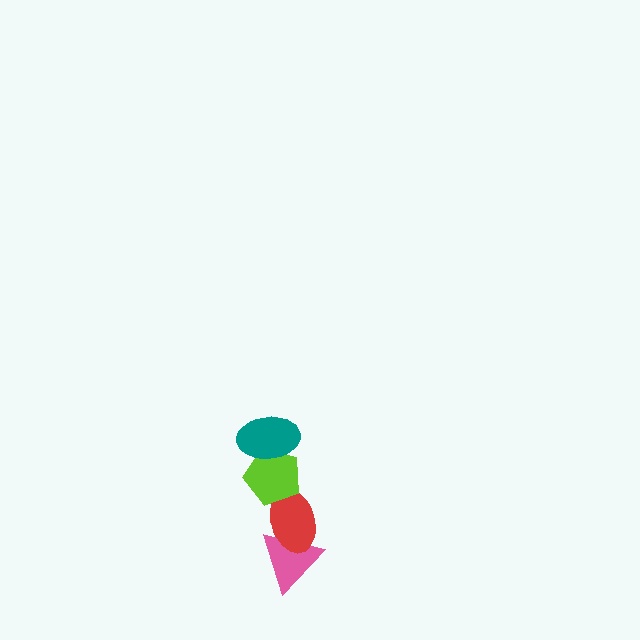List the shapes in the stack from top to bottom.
From top to bottom: the teal ellipse, the lime pentagon, the red ellipse, the pink triangle.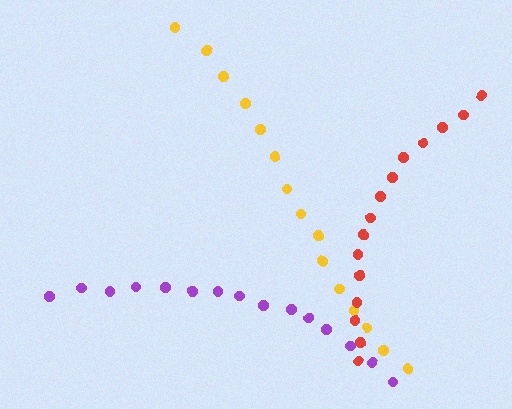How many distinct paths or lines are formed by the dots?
There are 3 distinct paths.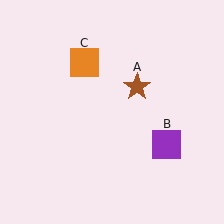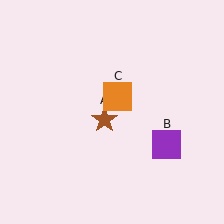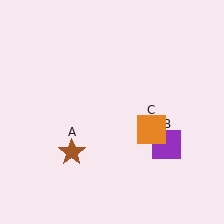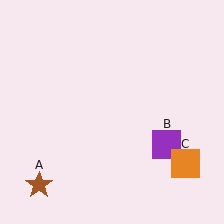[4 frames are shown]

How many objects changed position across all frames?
2 objects changed position: brown star (object A), orange square (object C).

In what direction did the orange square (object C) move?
The orange square (object C) moved down and to the right.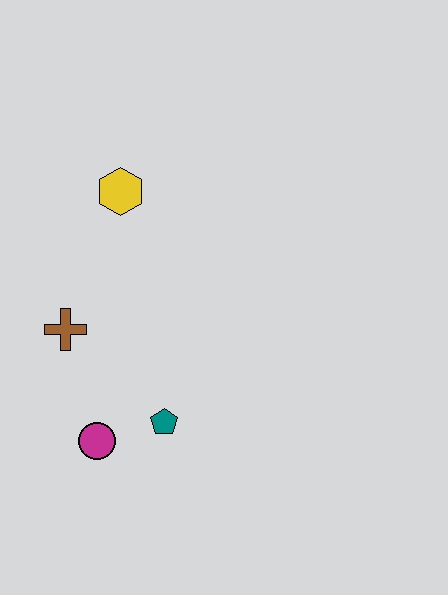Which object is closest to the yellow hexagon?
The brown cross is closest to the yellow hexagon.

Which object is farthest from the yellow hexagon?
The magenta circle is farthest from the yellow hexagon.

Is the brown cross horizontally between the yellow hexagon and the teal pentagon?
No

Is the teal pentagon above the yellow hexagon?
No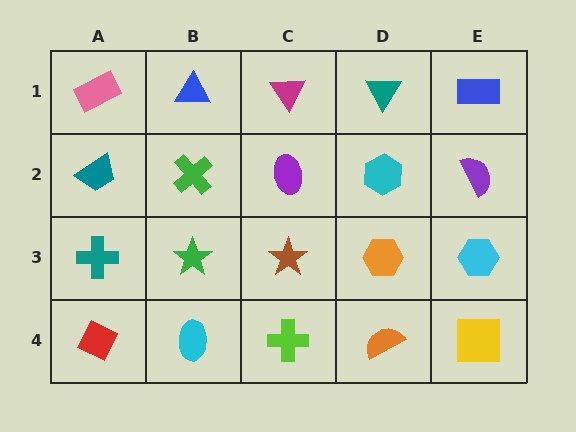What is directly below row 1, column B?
A green cross.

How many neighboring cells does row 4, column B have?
3.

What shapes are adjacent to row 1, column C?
A purple ellipse (row 2, column C), a blue triangle (row 1, column B), a teal triangle (row 1, column D).